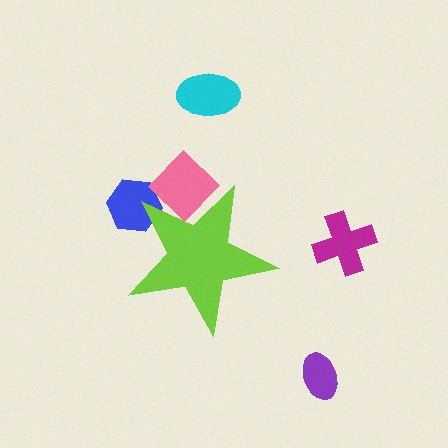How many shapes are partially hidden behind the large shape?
2 shapes are partially hidden.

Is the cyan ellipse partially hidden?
No, the cyan ellipse is fully visible.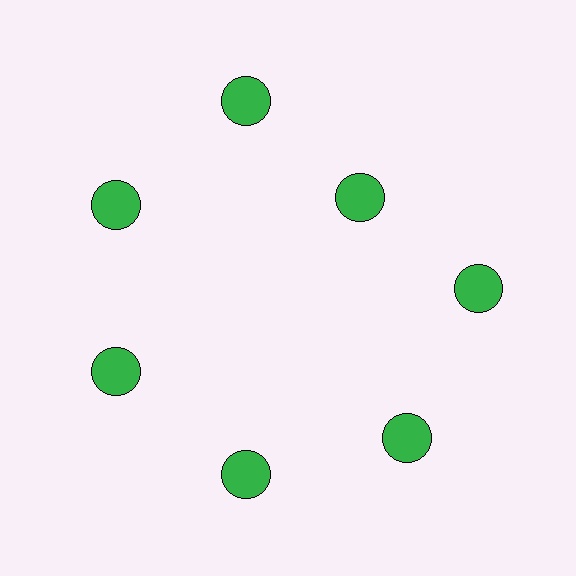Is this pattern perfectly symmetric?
No. The 7 green circles are arranged in a ring, but one element near the 1 o'clock position is pulled inward toward the center, breaking the 7-fold rotational symmetry.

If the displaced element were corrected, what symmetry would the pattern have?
It would have 7-fold rotational symmetry — the pattern would map onto itself every 51 degrees.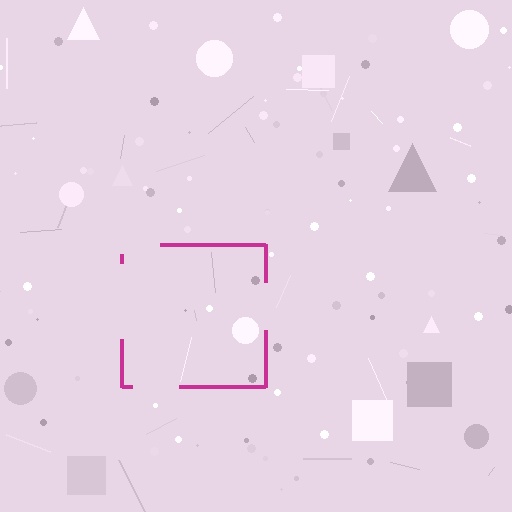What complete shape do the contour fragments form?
The contour fragments form a square.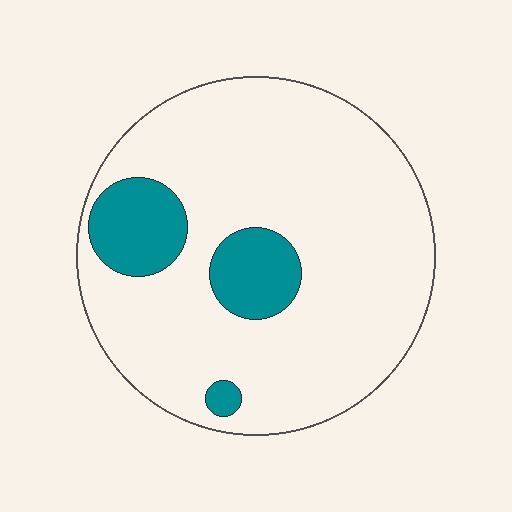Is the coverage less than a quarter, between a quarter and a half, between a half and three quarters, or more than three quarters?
Less than a quarter.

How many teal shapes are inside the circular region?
3.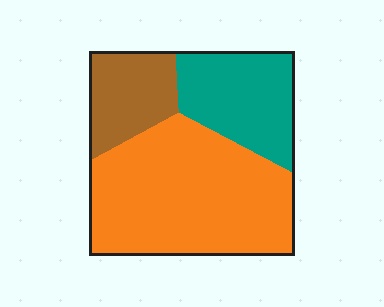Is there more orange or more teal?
Orange.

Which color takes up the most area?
Orange, at roughly 55%.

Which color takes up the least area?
Brown, at roughly 20%.